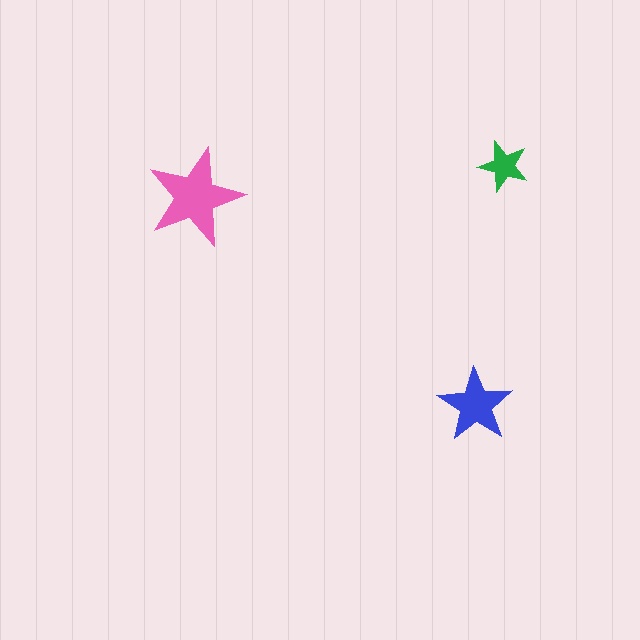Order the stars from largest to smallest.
the pink one, the blue one, the green one.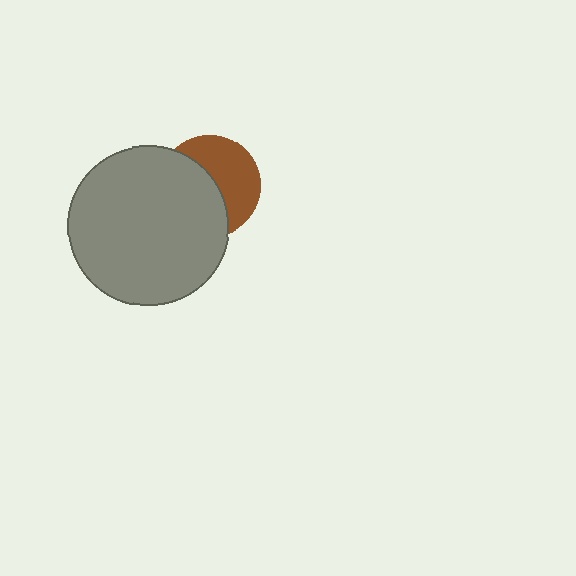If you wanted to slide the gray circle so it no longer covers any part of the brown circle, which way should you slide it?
Slide it left — that is the most direct way to separate the two shapes.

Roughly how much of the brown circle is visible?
About half of it is visible (roughly 47%).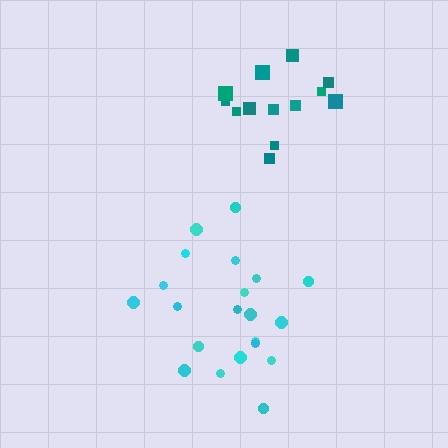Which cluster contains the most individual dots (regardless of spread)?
Cyan (21).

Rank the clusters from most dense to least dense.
cyan, teal.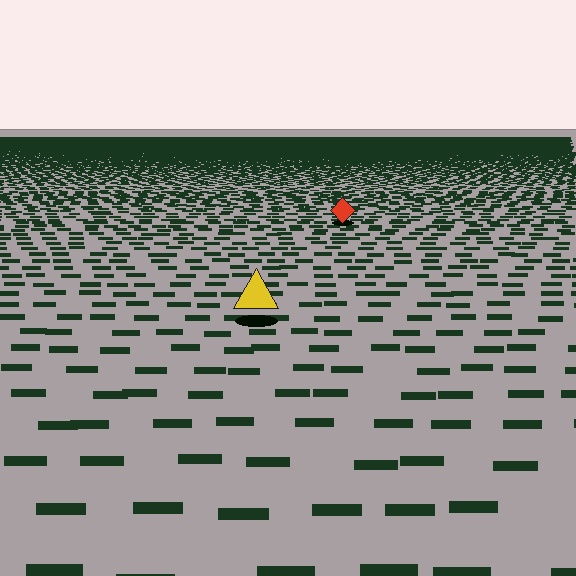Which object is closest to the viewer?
The yellow triangle is closest. The texture marks near it are larger and more spread out.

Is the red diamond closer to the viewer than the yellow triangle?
No. The yellow triangle is closer — you can tell from the texture gradient: the ground texture is coarser near it.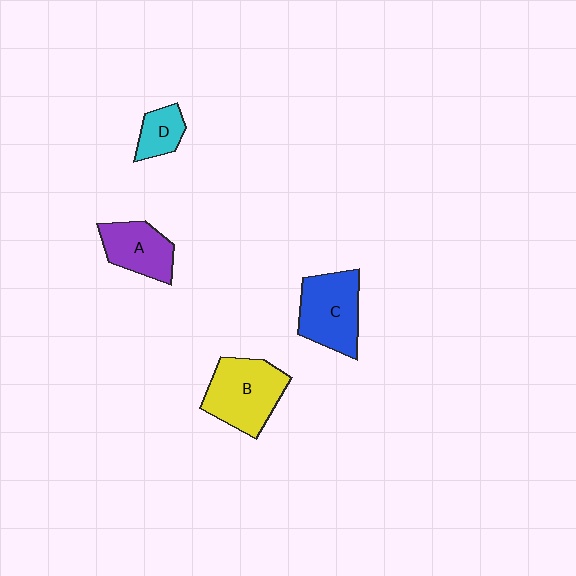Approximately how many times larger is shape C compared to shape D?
Approximately 2.2 times.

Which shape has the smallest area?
Shape D (cyan).